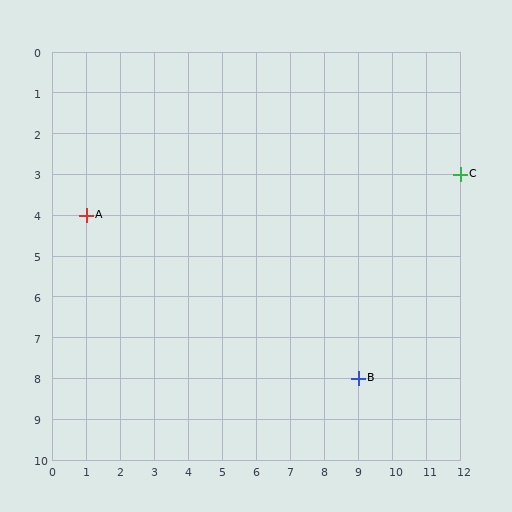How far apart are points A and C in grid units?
Points A and C are 11 columns and 1 row apart (about 11.0 grid units diagonally).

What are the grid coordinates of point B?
Point B is at grid coordinates (9, 8).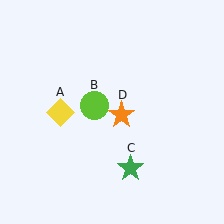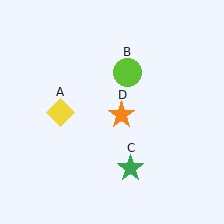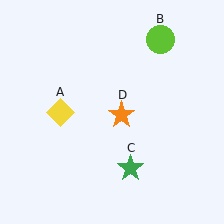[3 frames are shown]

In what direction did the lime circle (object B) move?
The lime circle (object B) moved up and to the right.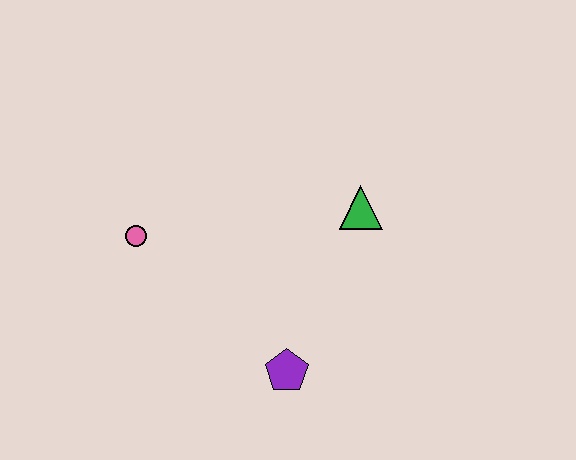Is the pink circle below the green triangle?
Yes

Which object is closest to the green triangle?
The purple pentagon is closest to the green triangle.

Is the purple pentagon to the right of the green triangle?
No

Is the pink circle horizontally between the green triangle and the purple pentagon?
No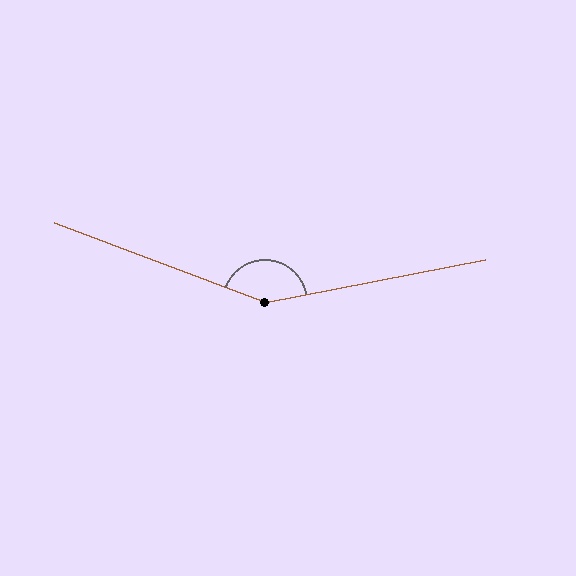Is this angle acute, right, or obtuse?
It is obtuse.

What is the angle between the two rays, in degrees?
Approximately 148 degrees.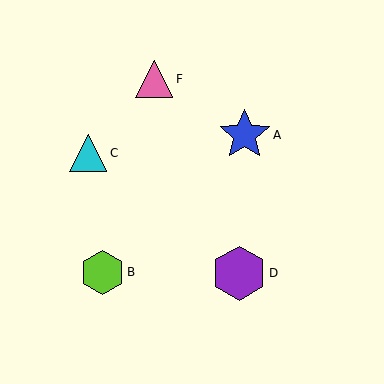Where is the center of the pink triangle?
The center of the pink triangle is at (154, 79).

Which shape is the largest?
The purple hexagon (labeled D) is the largest.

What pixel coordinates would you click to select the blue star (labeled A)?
Click at (245, 135) to select the blue star A.